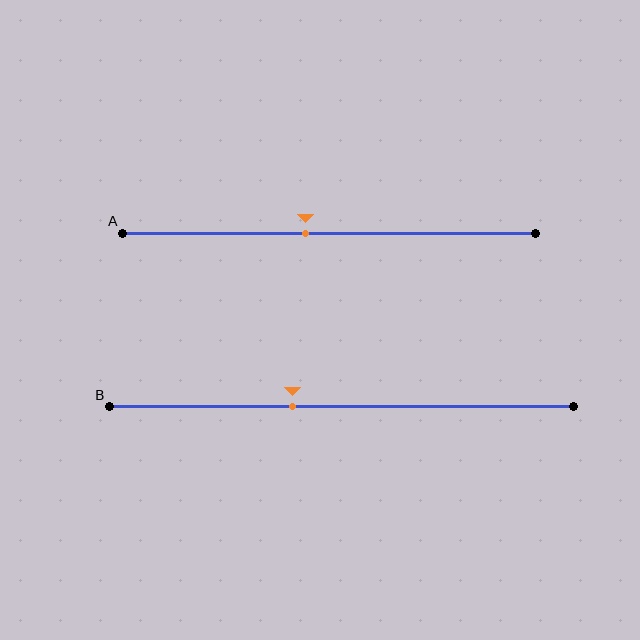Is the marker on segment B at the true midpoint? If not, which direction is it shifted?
No, the marker on segment B is shifted to the left by about 11% of the segment length.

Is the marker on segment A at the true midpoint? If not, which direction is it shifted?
No, the marker on segment A is shifted to the left by about 6% of the segment length.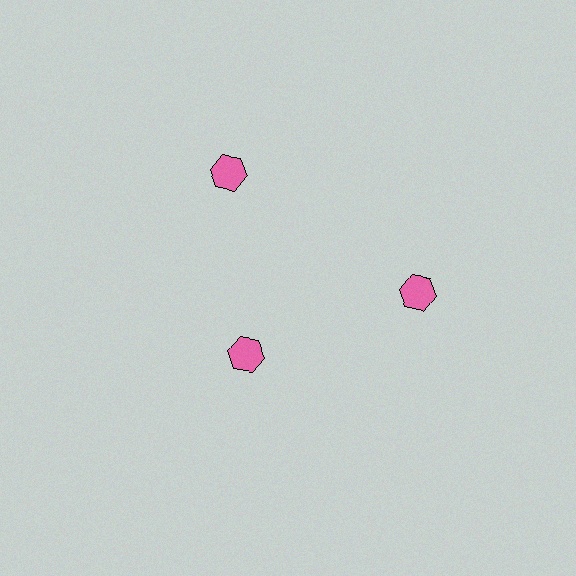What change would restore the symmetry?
The symmetry would be restored by moving it outward, back onto the ring so that all 3 hexagons sit at equal angles and equal distance from the center.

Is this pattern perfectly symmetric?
No. The 3 pink hexagons are arranged in a ring, but one element near the 7 o'clock position is pulled inward toward the center, breaking the 3-fold rotational symmetry.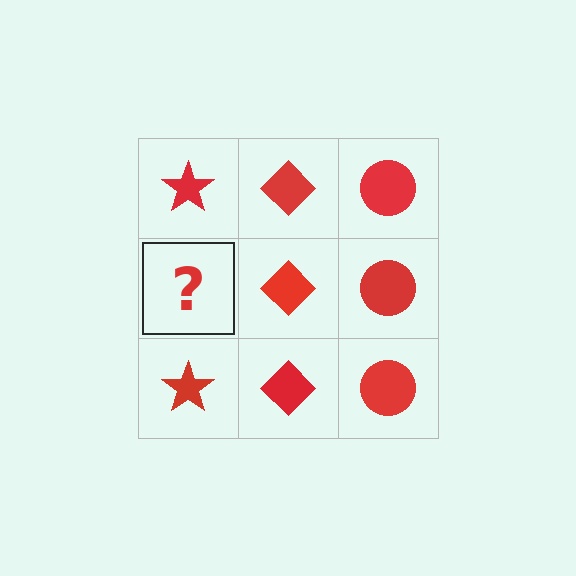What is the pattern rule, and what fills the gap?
The rule is that each column has a consistent shape. The gap should be filled with a red star.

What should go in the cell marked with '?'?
The missing cell should contain a red star.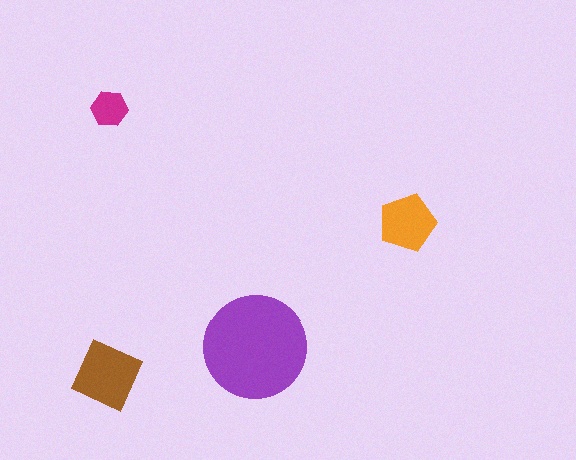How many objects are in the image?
There are 4 objects in the image.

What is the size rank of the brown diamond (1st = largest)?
2nd.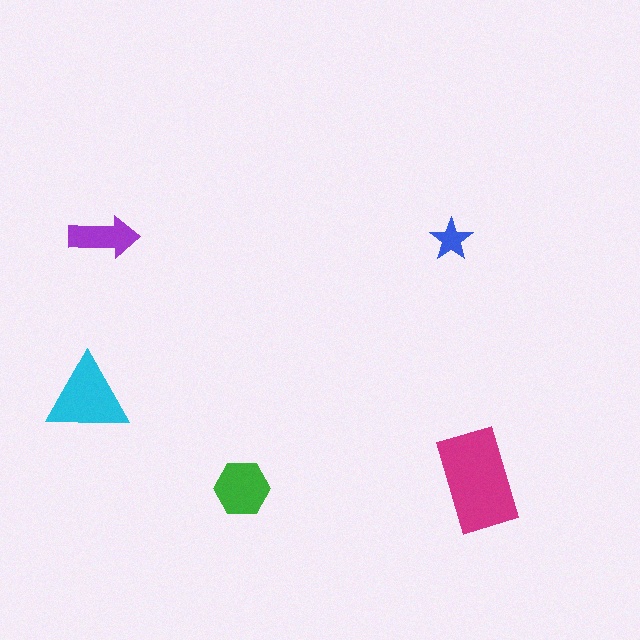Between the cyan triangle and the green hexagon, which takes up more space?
The cyan triangle.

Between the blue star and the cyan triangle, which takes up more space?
The cyan triangle.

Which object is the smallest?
The blue star.